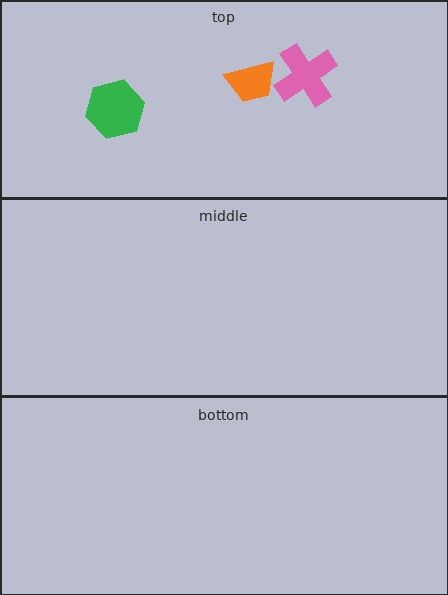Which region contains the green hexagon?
The top region.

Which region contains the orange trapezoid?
The top region.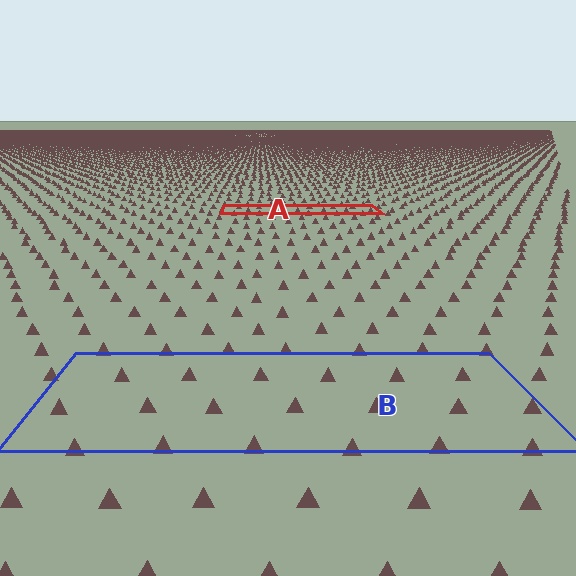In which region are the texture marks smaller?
The texture marks are smaller in region A, because it is farther away.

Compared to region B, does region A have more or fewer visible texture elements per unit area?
Region A has more texture elements per unit area — they are packed more densely because it is farther away.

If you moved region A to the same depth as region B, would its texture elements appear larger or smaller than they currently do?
They would appear larger. At a closer depth, the same texture elements are projected at a bigger on-screen size.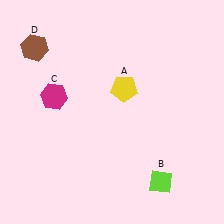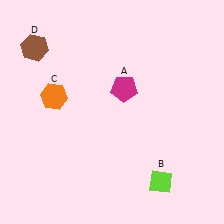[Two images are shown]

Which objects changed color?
A changed from yellow to magenta. C changed from magenta to orange.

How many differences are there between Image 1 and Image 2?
There are 2 differences between the two images.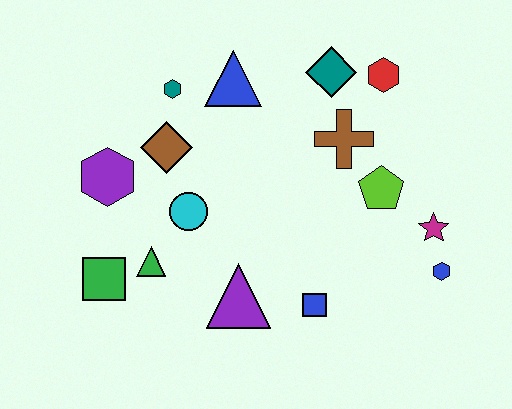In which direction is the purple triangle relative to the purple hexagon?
The purple triangle is to the right of the purple hexagon.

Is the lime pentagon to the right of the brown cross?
Yes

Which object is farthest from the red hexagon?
The green square is farthest from the red hexagon.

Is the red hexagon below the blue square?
No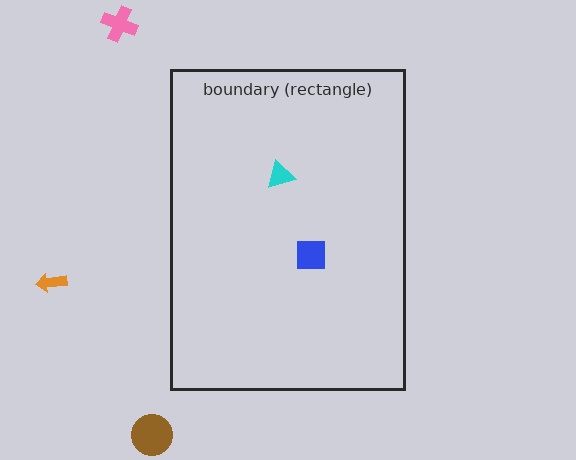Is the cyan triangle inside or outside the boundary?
Inside.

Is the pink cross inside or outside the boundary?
Outside.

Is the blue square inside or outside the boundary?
Inside.